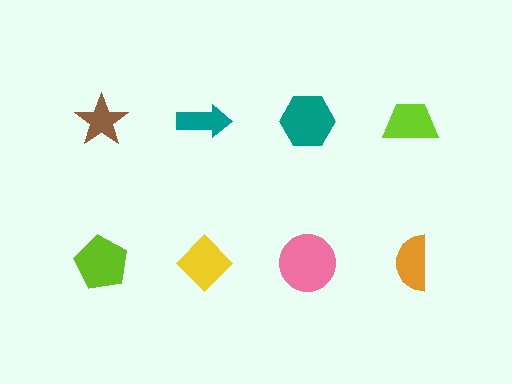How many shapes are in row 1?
4 shapes.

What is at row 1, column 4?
A lime trapezoid.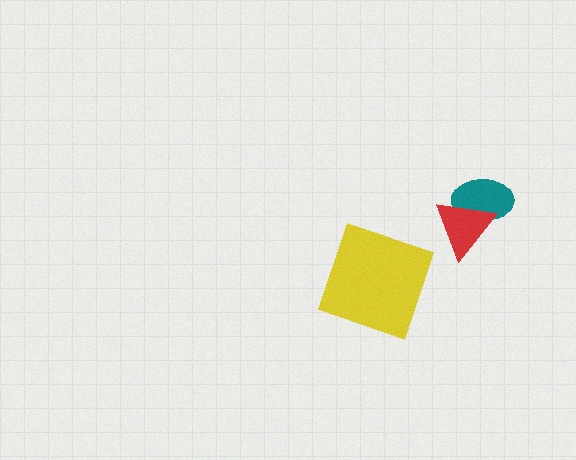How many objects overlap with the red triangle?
1 object overlaps with the red triangle.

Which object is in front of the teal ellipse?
The red triangle is in front of the teal ellipse.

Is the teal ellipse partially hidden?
Yes, it is partially covered by another shape.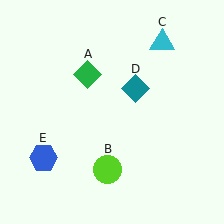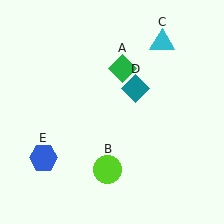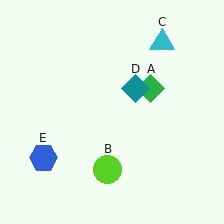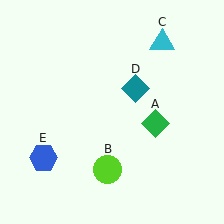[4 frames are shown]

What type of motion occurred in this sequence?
The green diamond (object A) rotated clockwise around the center of the scene.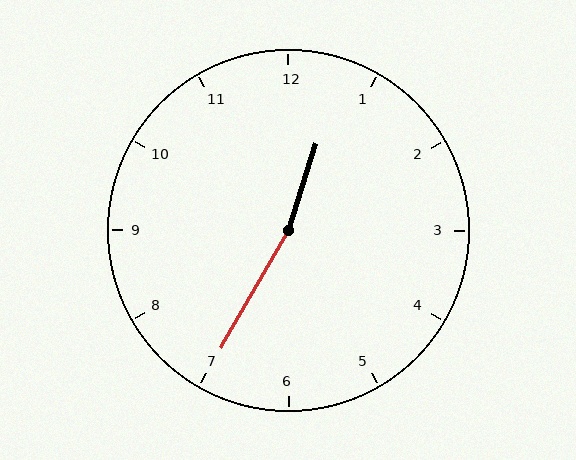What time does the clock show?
12:35.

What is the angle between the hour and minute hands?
Approximately 168 degrees.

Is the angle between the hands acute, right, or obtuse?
It is obtuse.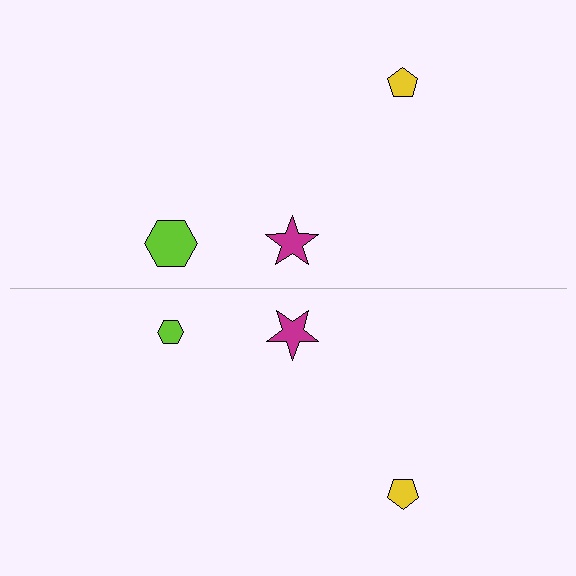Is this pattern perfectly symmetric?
No, the pattern is not perfectly symmetric. The lime hexagon on the bottom side has a different size than its mirror counterpart.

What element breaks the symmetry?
The lime hexagon on the bottom side has a different size than its mirror counterpart.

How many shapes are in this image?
There are 6 shapes in this image.